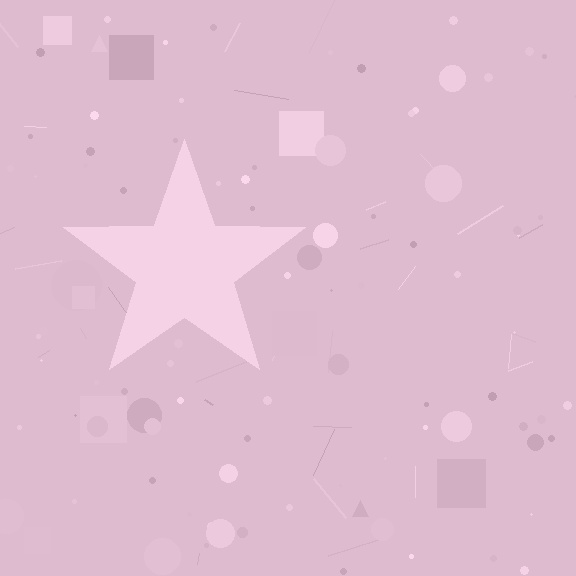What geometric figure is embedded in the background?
A star is embedded in the background.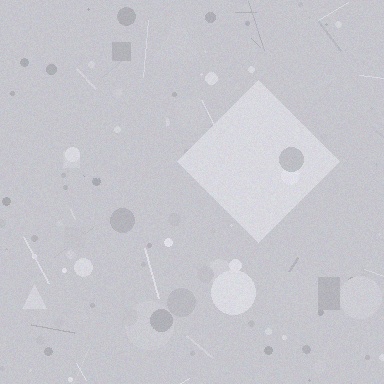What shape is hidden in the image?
A diamond is hidden in the image.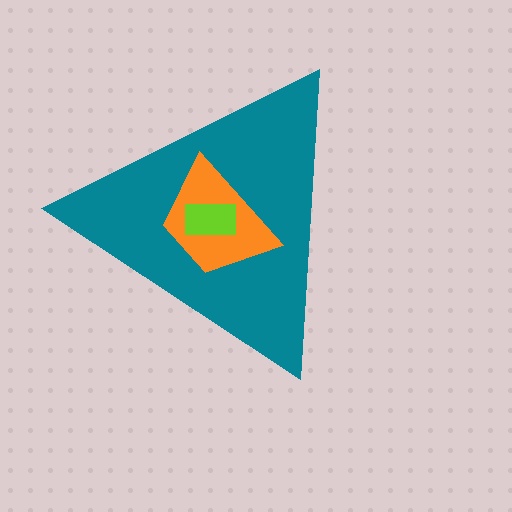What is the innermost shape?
The lime rectangle.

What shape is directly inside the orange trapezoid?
The lime rectangle.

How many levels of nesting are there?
3.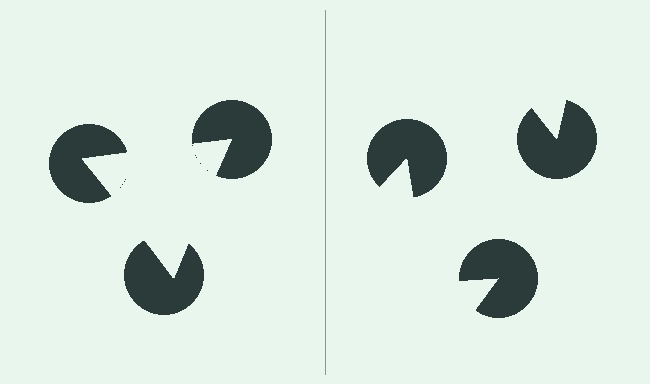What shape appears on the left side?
An illusory triangle.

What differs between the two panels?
The pac-man discs are positioned identically on both sides; only the wedge orientations differ. On the left they align to a triangle; on the right they are misaligned.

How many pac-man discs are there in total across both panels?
6 — 3 on each side.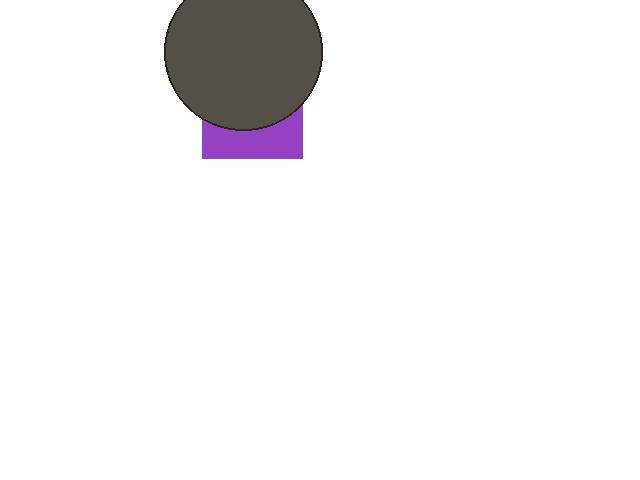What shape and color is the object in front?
The object in front is a dark gray circle.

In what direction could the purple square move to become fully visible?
The purple square could move down. That would shift it out from behind the dark gray circle entirely.